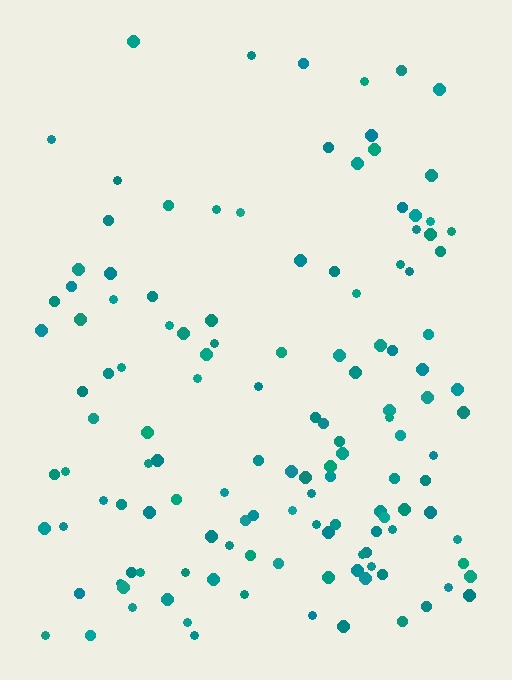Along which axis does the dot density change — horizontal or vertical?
Vertical.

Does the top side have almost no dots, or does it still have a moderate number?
Still a moderate number, just noticeably fewer than the bottom.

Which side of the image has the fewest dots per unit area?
The top.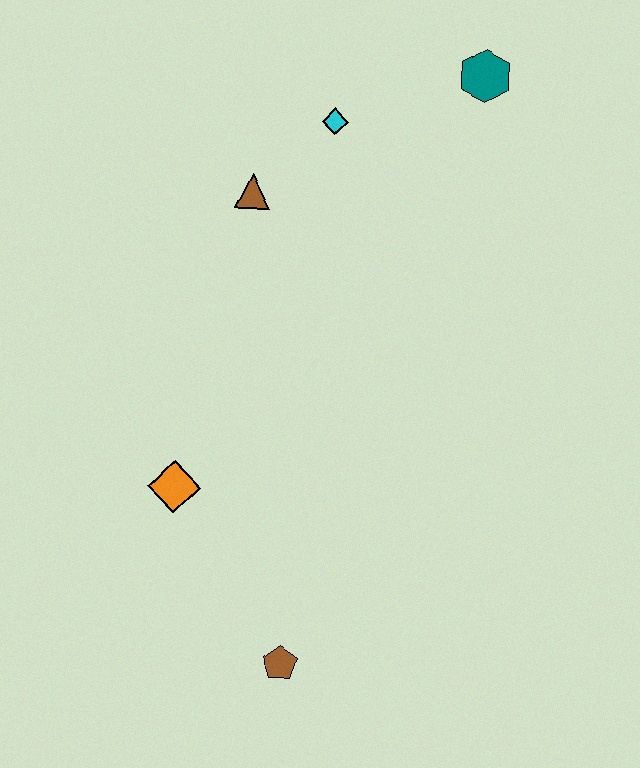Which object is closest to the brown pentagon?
The orange diamond is closest to the brown pentagon.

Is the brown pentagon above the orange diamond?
No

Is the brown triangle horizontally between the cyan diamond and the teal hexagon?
No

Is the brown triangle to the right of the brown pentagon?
No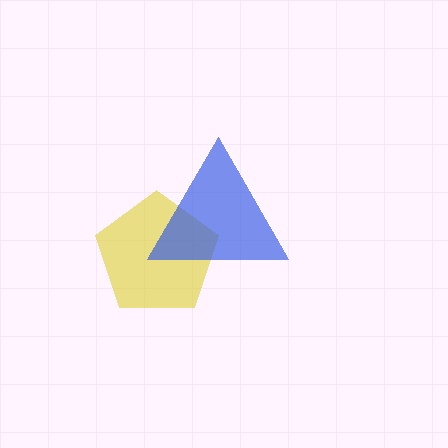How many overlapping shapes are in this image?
There are 2 overlapping shapes in the image.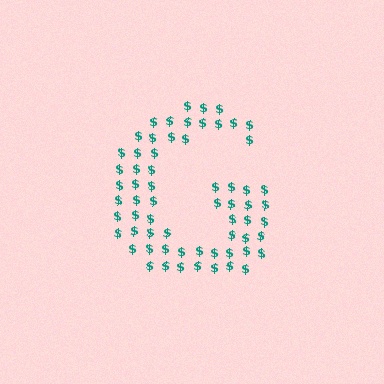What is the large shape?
The large shape is the letter G.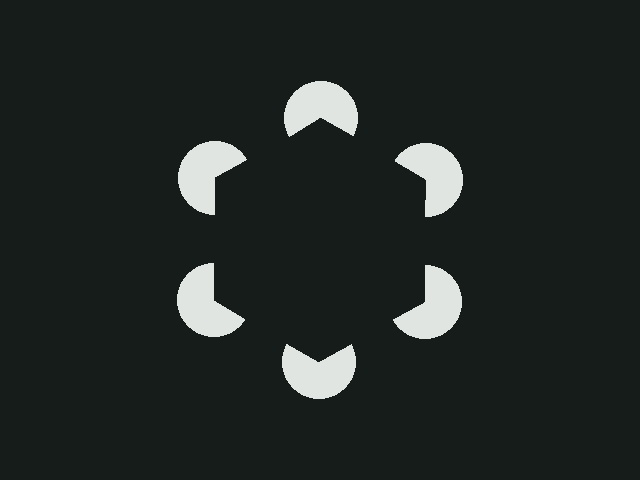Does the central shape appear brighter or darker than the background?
It typically appears slightly darker than the background, even though no actual brightness change is drawn.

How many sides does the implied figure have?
6 sides.